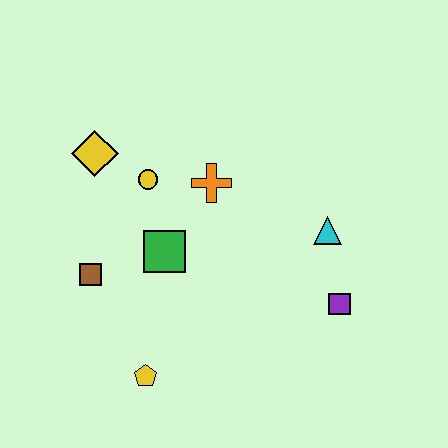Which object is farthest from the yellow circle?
The purple square is farthest from the yellow circle.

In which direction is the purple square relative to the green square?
The purple square is to the right of the green square.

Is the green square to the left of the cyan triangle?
Yes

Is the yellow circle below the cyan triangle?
No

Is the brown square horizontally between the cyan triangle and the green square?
No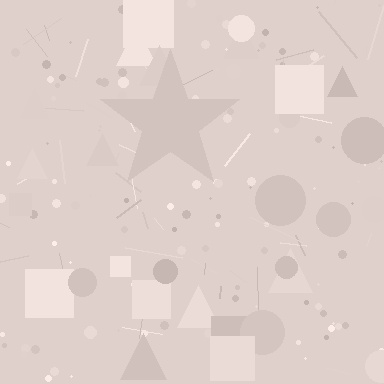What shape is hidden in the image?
A star is hidden in the image.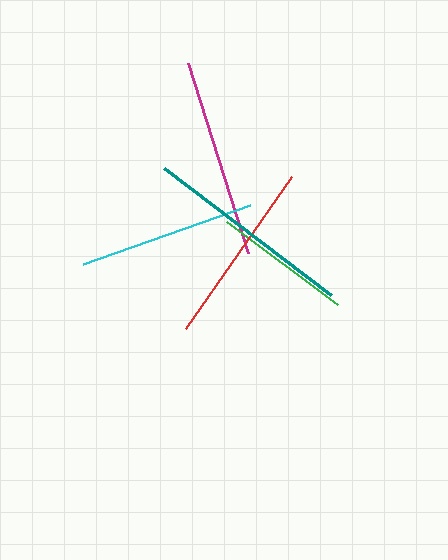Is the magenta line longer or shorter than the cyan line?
The magenta line is longer than the cyan line.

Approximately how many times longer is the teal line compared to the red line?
The teal line is approximately 1.1 times the length of the red line.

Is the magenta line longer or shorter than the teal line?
The teal line is longer than the magenta line.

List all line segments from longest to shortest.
From longest to shortest: teal, magenta, red, cyan, green.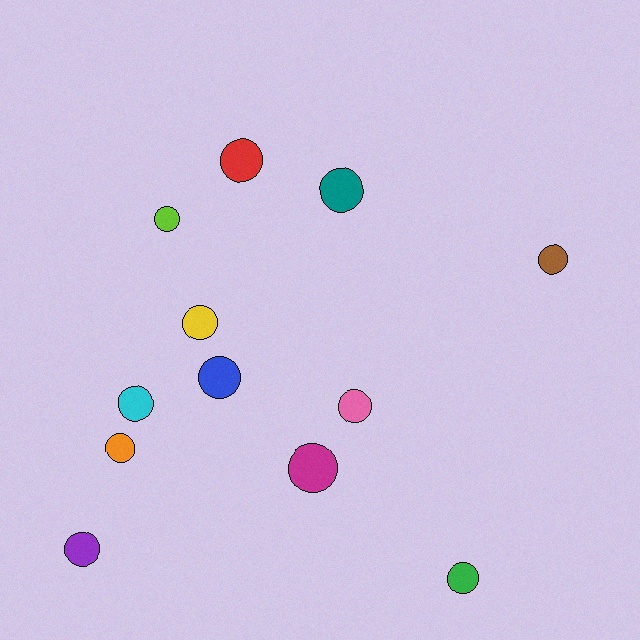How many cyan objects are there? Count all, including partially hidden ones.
There is 1 cyan object.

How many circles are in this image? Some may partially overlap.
There are 12 circles.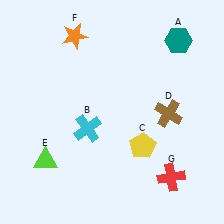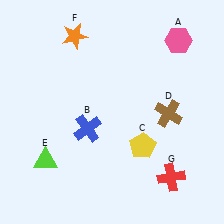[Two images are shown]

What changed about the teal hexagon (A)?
In Image 1, A is teal. In Image 2, it changed to pink.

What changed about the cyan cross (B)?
In Image 1, B is cyan. In Image 2, it changed to blue.